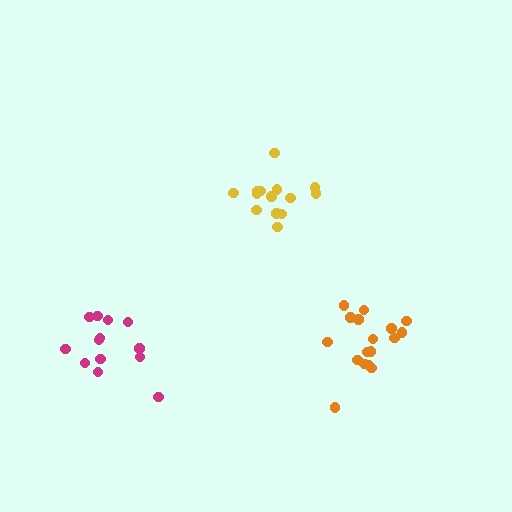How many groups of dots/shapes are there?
There are 3 groups.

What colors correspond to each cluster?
The clusters are colored: orange, yellow, magenta.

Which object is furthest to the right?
The orange cluster is rightmost.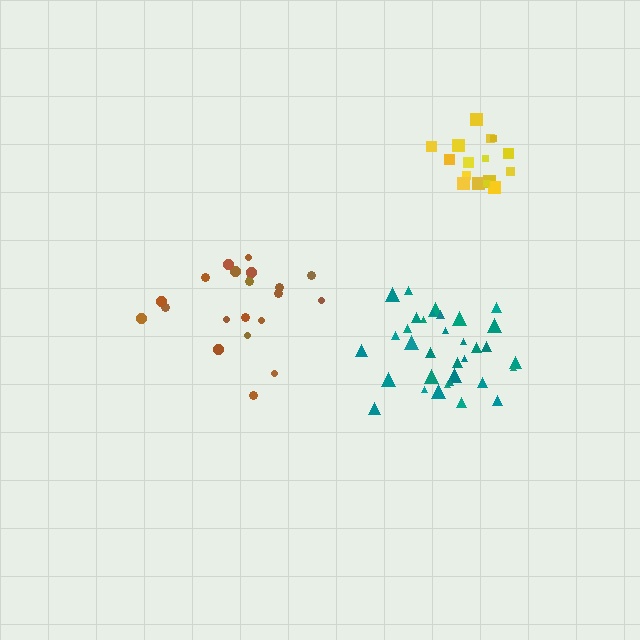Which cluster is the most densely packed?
Yellow.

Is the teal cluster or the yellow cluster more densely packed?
Yellow.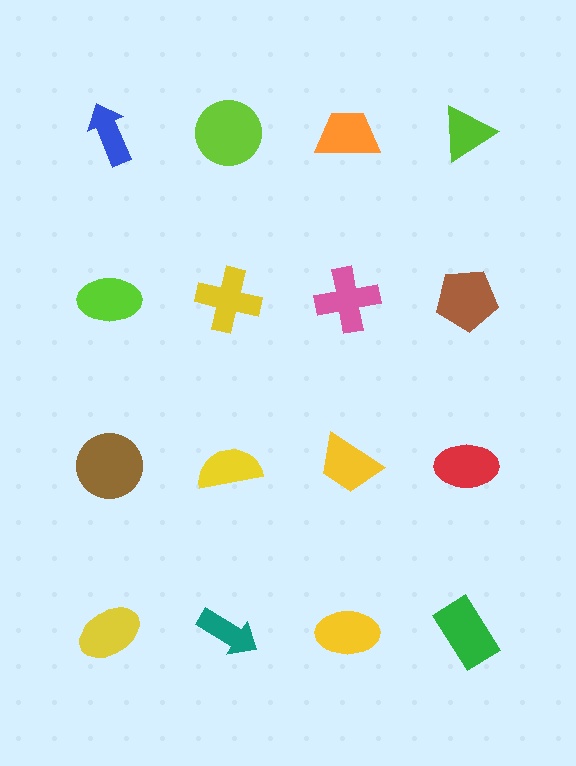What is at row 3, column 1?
A brown circle.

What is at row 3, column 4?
A red ellipse.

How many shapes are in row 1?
4 shapes.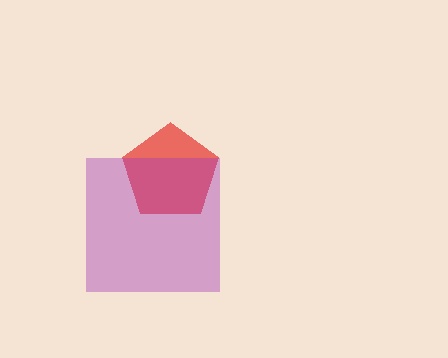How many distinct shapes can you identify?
There are 2 distinct shapes: a red pentagon, a purple square.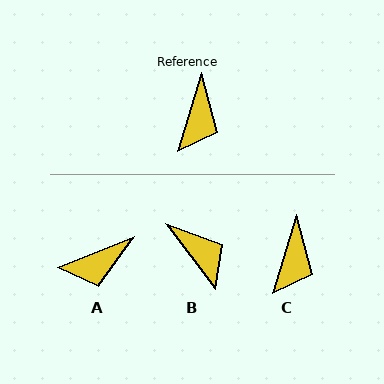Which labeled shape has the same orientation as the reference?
C.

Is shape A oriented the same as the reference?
No, it is off by about 51 degrees.